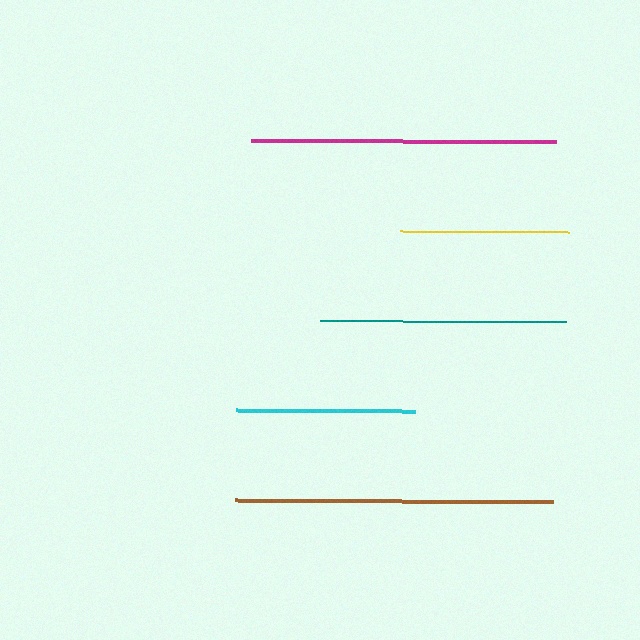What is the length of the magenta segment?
The magenta segment is approximately 304 pixels long.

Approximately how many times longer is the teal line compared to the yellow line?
The teal line is approximately 1.5 times the length of the yellow line.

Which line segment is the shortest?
The yellow line is the shortest at approximately 168 pixels.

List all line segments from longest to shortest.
From longest to shortest: brown, magenta, teal, cyan, yellow.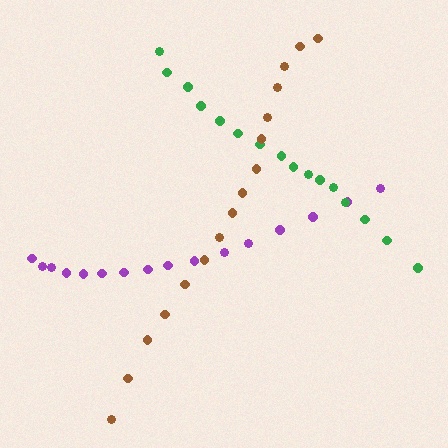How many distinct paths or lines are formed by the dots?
There are 3 distinct paths.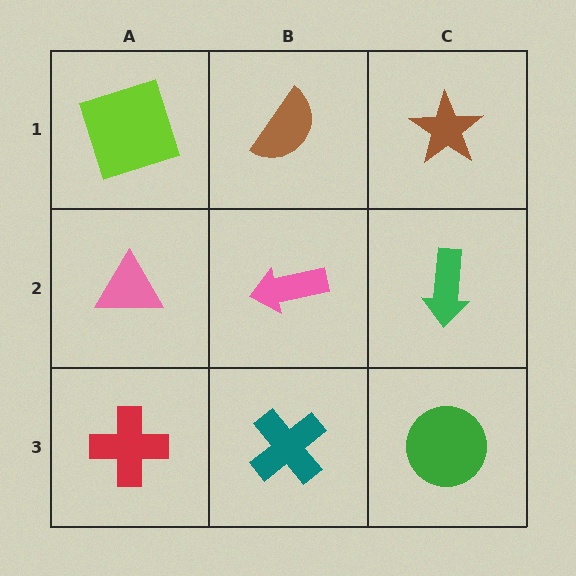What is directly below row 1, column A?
A pink triangle.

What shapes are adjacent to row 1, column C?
A green arrow (row 2, column C), a brown semicircle (row 1, column B).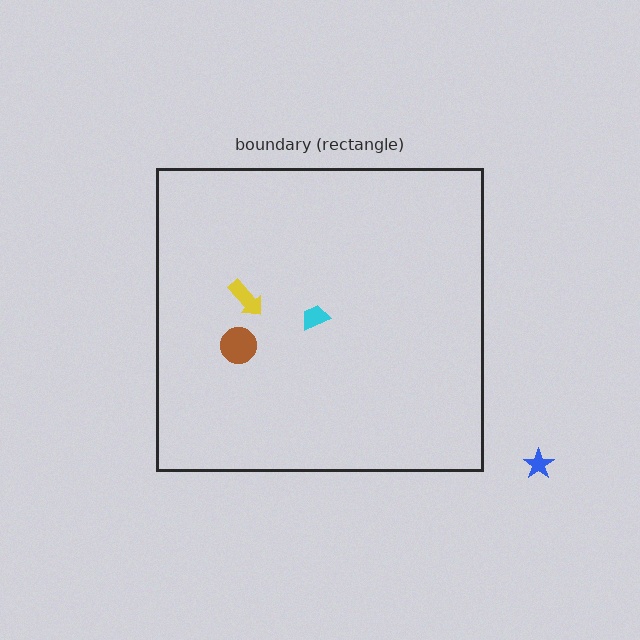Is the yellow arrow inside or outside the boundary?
Inside.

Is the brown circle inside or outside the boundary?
Inside.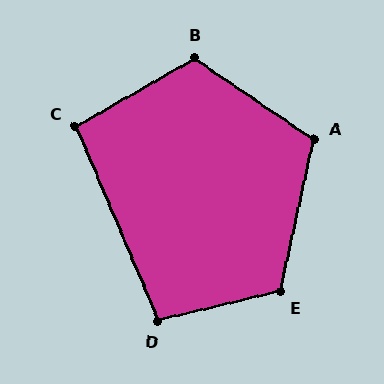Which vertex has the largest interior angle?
B, at approximately 116 degrees.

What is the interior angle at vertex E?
Approximately 116 degrees (obtuse).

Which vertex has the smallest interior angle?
C, at approximately 97 degrees.